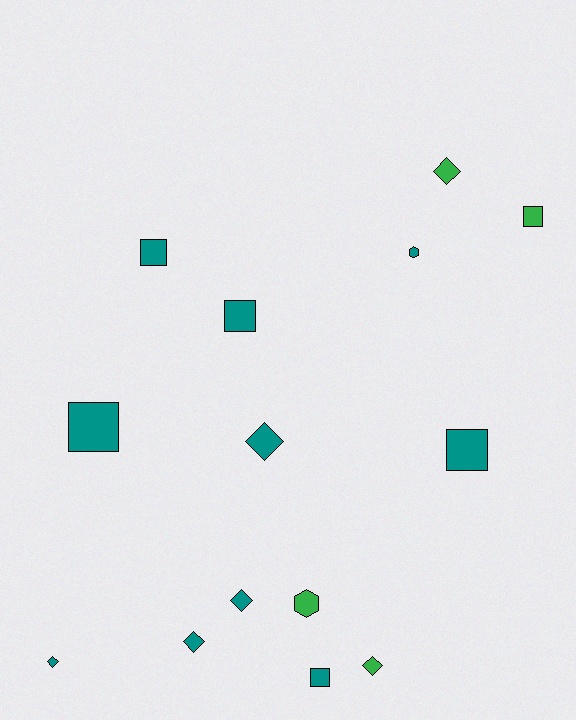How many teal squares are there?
There are 5 teal squares.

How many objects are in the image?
There are 14 objects.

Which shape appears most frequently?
Diamond, with 6 objects.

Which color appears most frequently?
Teal, with 10 objects.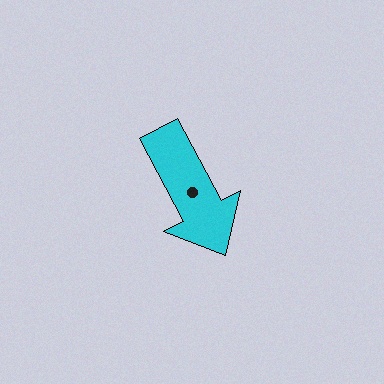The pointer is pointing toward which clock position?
Roughly 5 o'clock.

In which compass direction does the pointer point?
Southeast.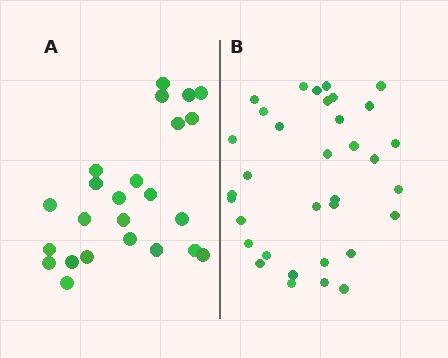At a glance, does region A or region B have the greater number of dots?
Region B (the right region) has more dots.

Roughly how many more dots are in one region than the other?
Region B has roughly 10 or so more dots than region A.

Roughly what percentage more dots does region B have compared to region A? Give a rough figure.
About 40% more.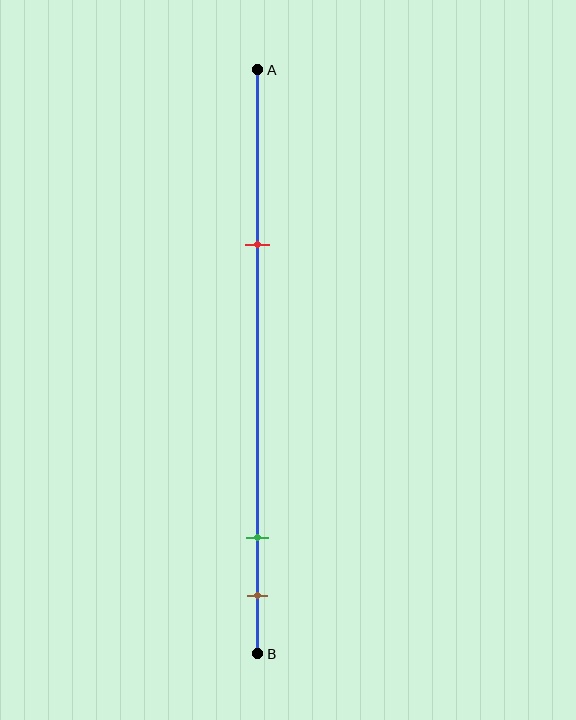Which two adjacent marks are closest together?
The green and brown marks are the closest adjacent pair.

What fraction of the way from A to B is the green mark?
The green mark is approximately 80% (0.8) of the way from A to B.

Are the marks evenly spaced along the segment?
No, the marks are not evenly spaced.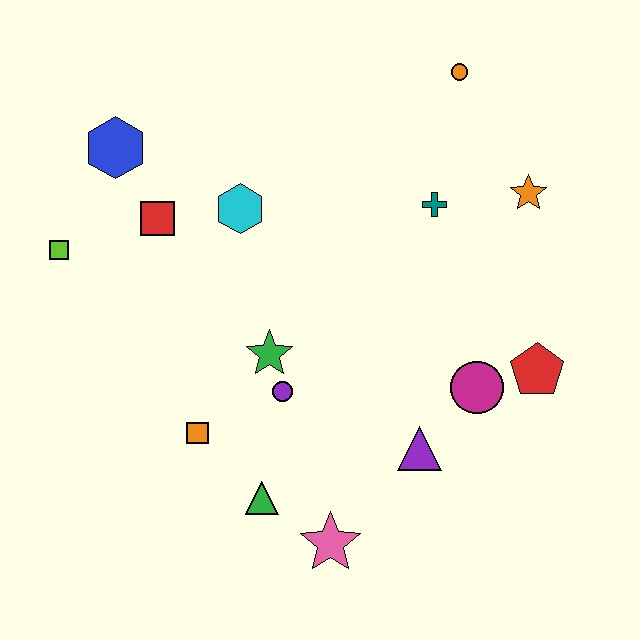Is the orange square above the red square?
No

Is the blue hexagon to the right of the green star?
No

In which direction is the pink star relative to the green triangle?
The pink star is to the right of the green triangle.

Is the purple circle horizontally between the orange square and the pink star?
Yes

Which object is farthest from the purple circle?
The orange circle is farthest from the purple circle.